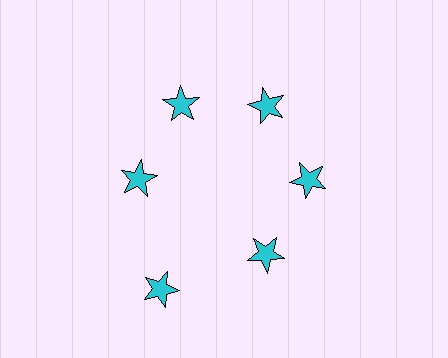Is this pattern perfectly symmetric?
No. The 6 cyan stars are arranged in a ring, but one element near the 7 o'clock position is pushed outward from the center, breaking the 6-fold rotational symmetry.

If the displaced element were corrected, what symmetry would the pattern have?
It would have 6-fold rotational symmetry — the pattern would map onto itself every 60 degrees.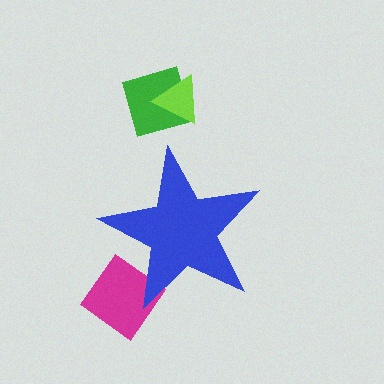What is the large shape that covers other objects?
A blue star.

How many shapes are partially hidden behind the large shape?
1 shape is partially hidden.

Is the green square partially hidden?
No, the green square is fully visible.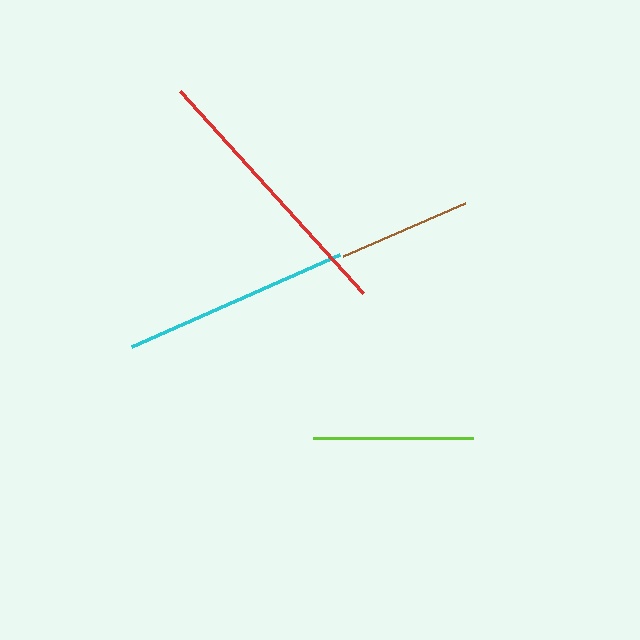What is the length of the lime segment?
The lime segment is approximately 160 pixels long.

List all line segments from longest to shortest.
From longest to shortest: red, cyan, lime, brown.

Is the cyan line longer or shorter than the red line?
The red line is longer than the cyan line.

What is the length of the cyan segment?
The cyan segment is approximately 227 pixels long.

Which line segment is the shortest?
The brown line is the shortest at approximately 133 pixels.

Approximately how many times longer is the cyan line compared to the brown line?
The cyan line is approximately 1.7 times the length of the brown line.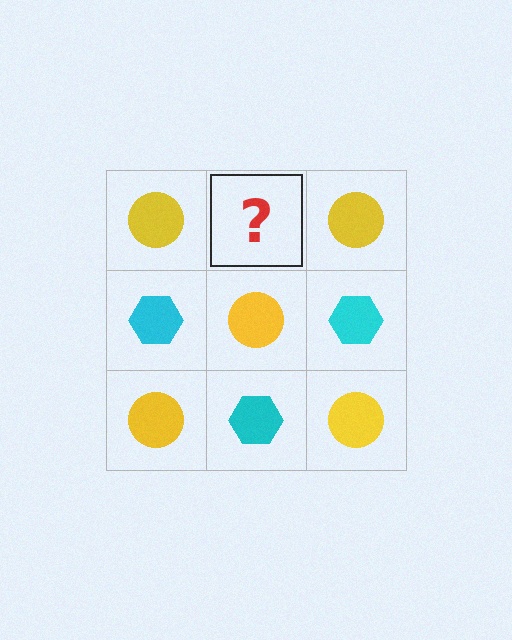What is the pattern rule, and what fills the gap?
The rule is that it alternates yellow circle and cyan hexagon in a checkerboard pattern. The gap should be filled with a cyan hexagon.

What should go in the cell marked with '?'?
The missing cell should contain a cyan hexagon.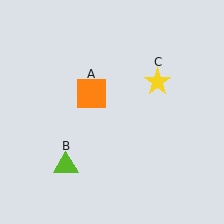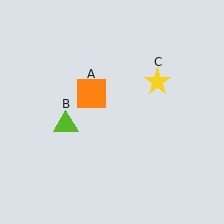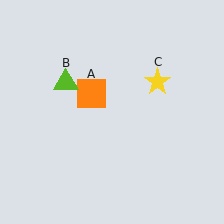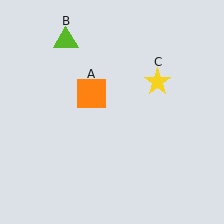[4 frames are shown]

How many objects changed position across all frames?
1 object changed position: lime triangle (object B).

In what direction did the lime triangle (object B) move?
The lime triangle (object B) moved up.